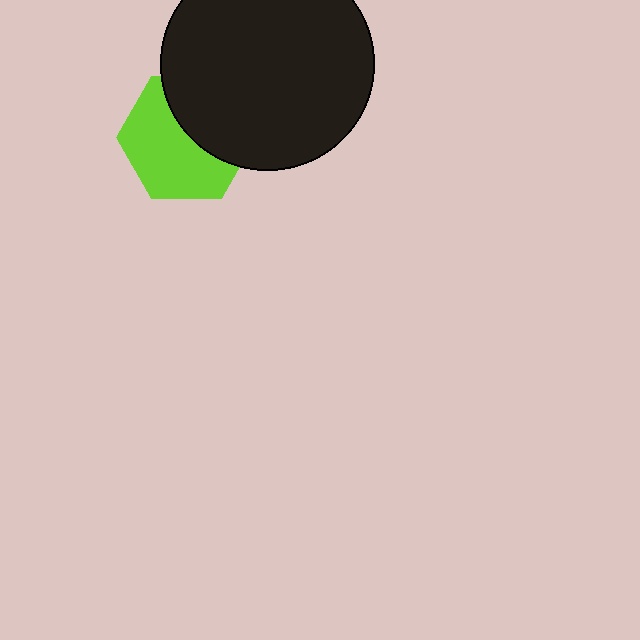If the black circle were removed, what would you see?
You would see the complete lime hexagon.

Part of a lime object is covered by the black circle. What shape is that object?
It is a hexagon.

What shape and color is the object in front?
The object in front is a black circle.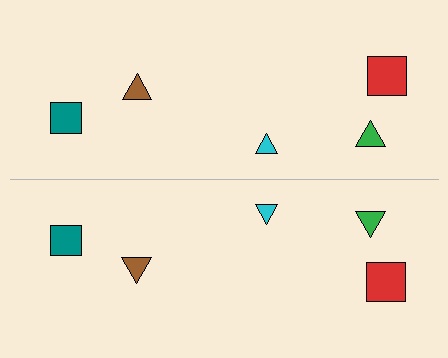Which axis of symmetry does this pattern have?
The pattern has a horizontal axis of symmetry running through the center of the image.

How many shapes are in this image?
There are 10 shapes in this image.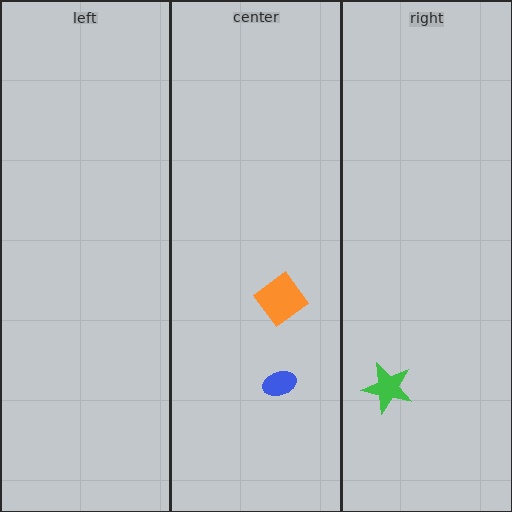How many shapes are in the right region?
1.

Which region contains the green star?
The right region.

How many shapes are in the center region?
2.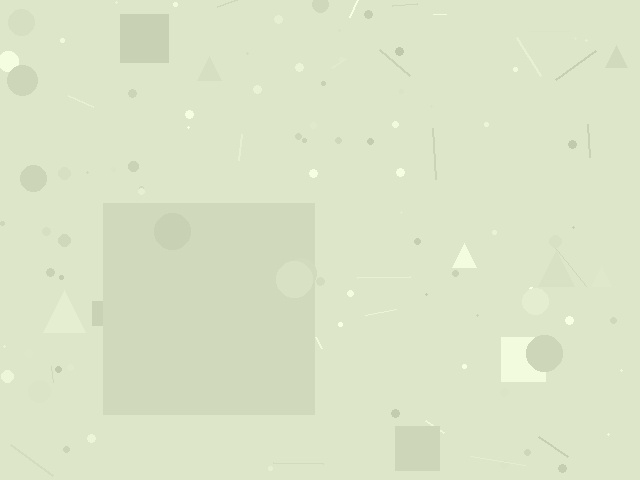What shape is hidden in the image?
A square is hidden in the image.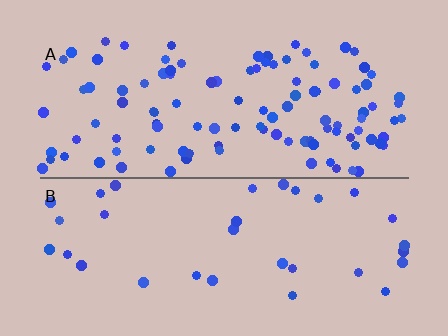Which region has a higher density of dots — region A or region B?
A (the top).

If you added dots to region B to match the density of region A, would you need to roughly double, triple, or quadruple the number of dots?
Approximately triple.